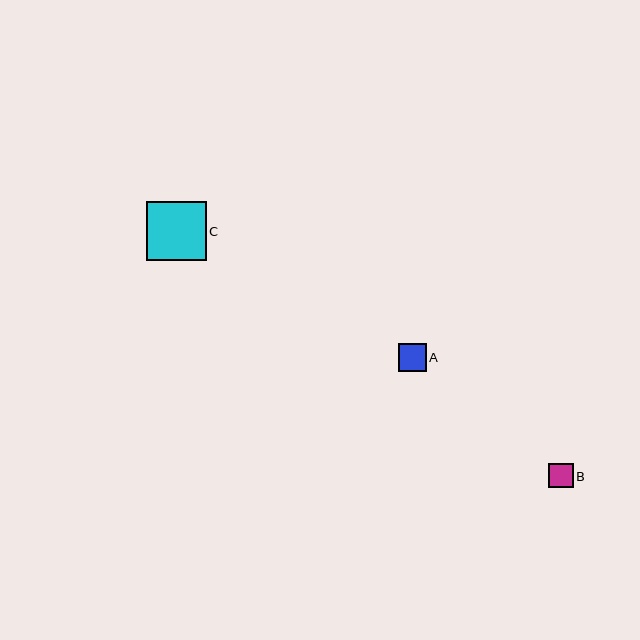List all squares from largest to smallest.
From largest to smallest: C, A, B.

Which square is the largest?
Square C is the largest with a size of approximately 59 pixels.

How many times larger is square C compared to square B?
Square C is approximately 2.4 times the size of square B.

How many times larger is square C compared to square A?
Square C is approximately 2.2 times the size of square A.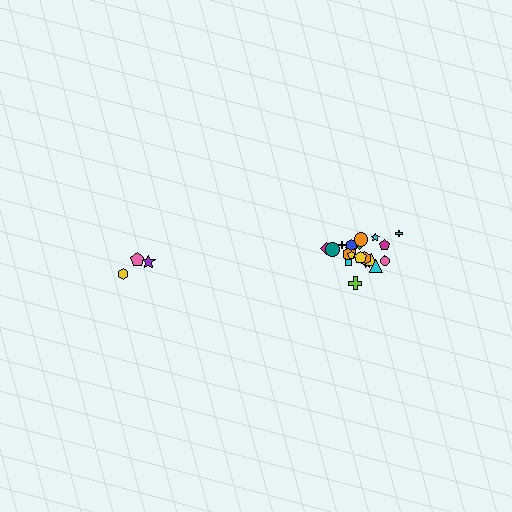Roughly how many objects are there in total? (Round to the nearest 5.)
Roughly 25 objects in total.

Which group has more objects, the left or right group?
The right group.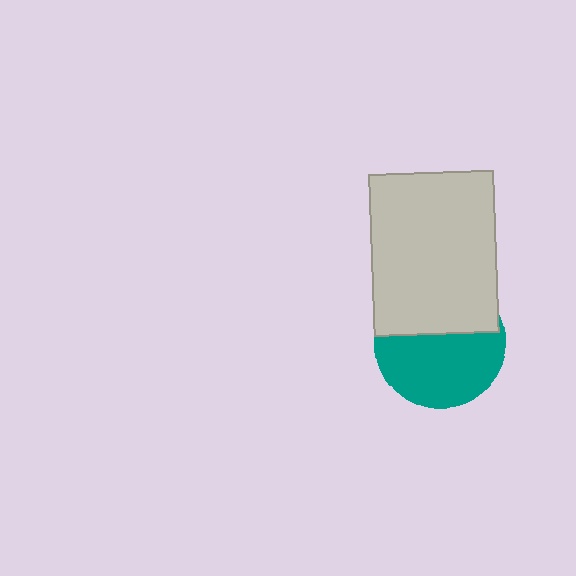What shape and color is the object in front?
The object in front is a light gray rectangle.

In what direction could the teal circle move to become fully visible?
The teal circle could move down. That would shift it out from behind the light gray rectangle entirely.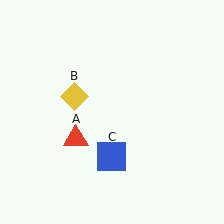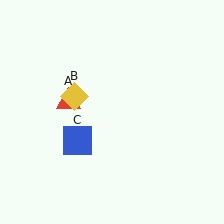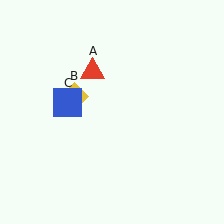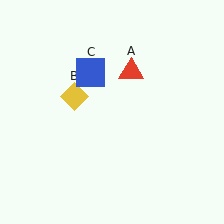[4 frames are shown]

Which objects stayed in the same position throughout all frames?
Yellow diamond (object B) remained stationary.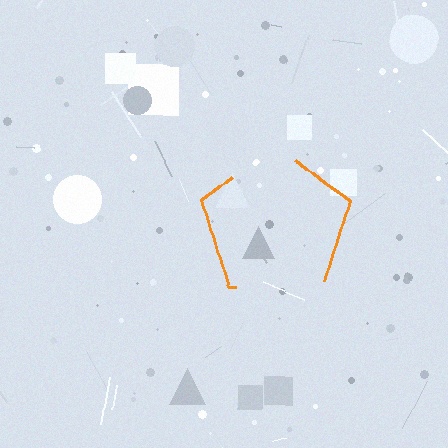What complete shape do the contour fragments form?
The contour fragments form a pentagon.